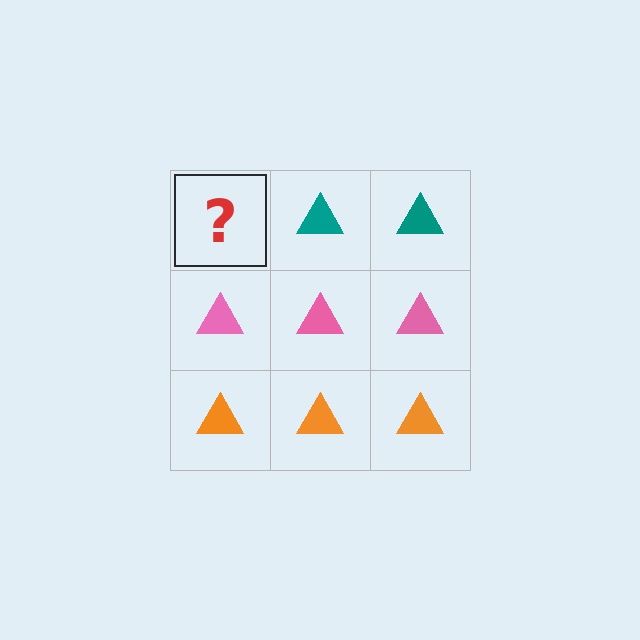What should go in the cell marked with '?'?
The missing cell should contain a teal triangle.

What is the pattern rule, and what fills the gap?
The rule is that each row has a consistent color. The gap should be filled with a teal triangle.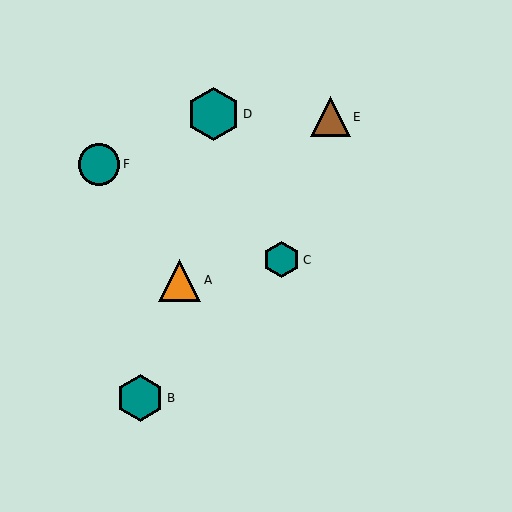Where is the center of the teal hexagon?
The center of the teal hexagon is at (140, 398).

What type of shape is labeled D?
Shape D is a teal hexagon.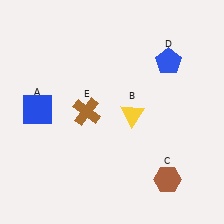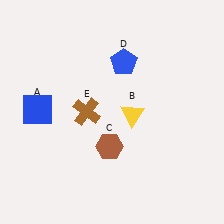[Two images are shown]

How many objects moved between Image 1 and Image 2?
2 objects moved between the two images.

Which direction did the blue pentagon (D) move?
The blue pentagon (D) moved left.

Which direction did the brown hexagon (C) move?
The brown hexagon (C) moved left.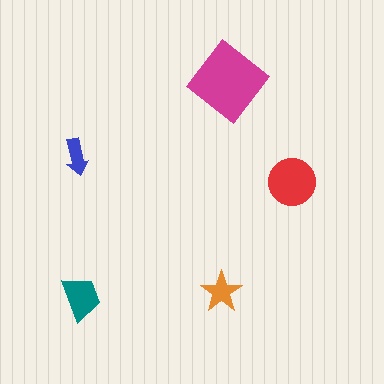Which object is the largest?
The magenta diamond.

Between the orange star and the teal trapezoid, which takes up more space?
The teal trapezoid.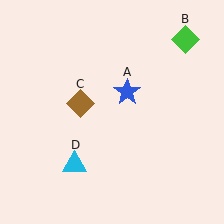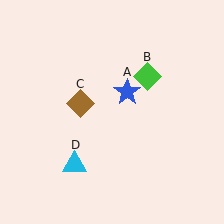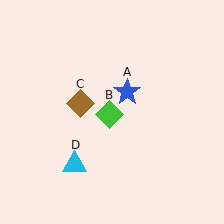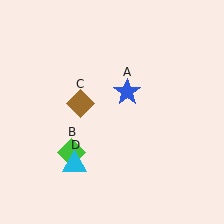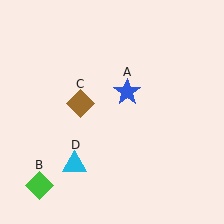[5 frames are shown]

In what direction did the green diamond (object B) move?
The green diamond (object B) moved down and to the left.